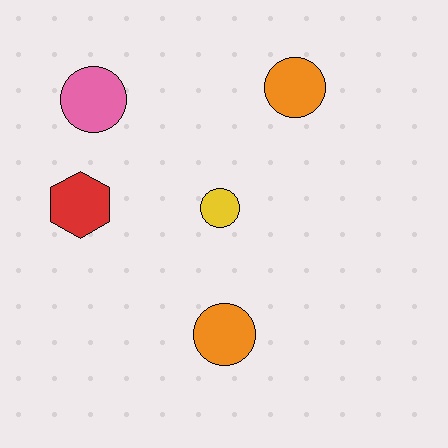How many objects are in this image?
There are 5 objects.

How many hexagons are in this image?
There is 1 hexagon.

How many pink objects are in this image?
There is 1 pink object.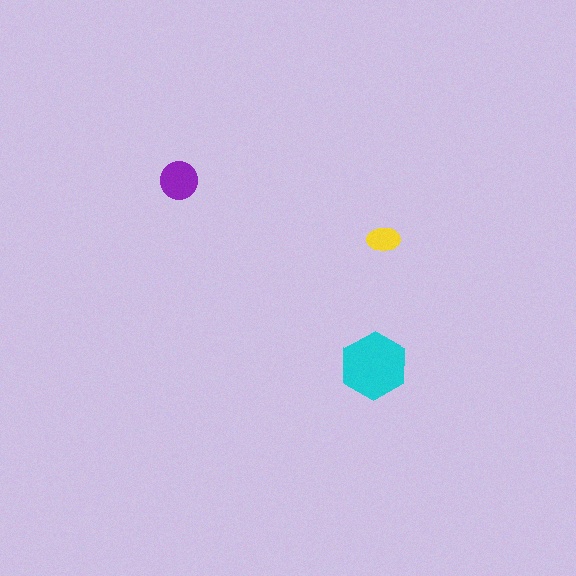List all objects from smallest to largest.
The yellow ellipse, the purple circle, the cyan hexagon.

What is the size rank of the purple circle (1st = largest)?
2nd.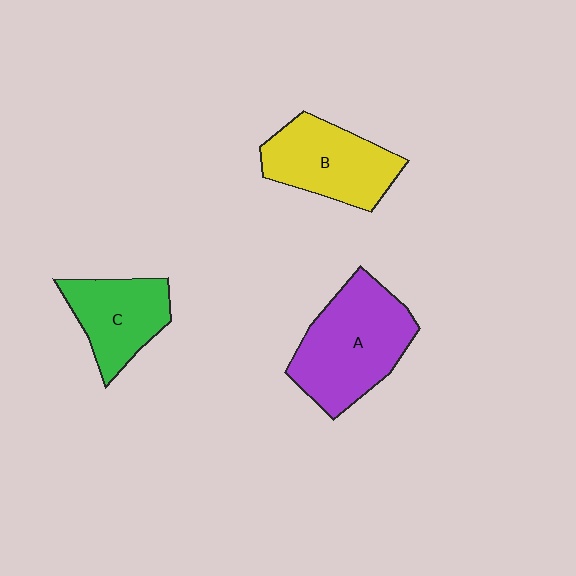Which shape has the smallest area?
Shape C (green).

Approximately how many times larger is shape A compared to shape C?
Approximately 1.5 times.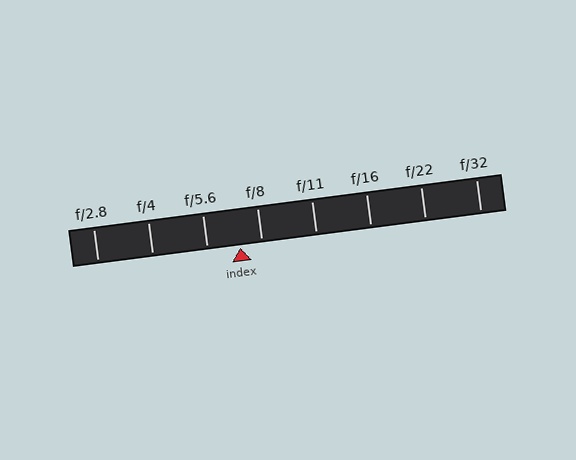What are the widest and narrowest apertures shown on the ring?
The widest aperture shown is f/2.8 and the narrowest is f/32.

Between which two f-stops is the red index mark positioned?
The index mark is between f/5.6 and f/8.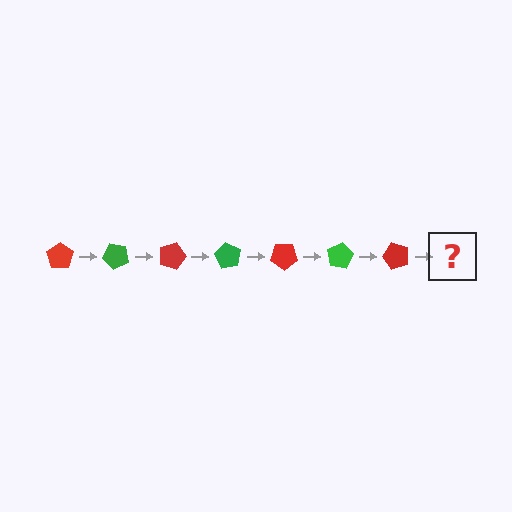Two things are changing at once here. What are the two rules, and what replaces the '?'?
The two rules are that it rotates 45 degrees each step and the color cycles through red and green. The '?' should be a green pentagon, rotated 315 degrees from the start.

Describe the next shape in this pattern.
It should be a green pentagon, rotated 315 degrees from the start.